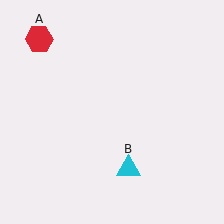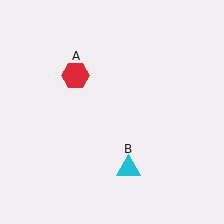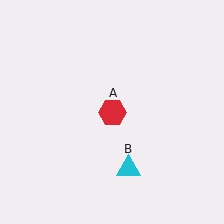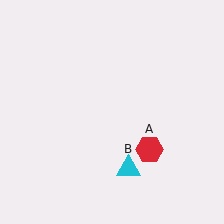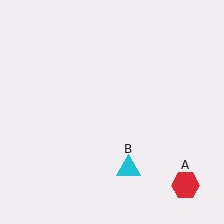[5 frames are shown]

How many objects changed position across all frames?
1 object changed position: red hexagon (object A).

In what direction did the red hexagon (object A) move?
The red hexagon (object A) moved down and to the right.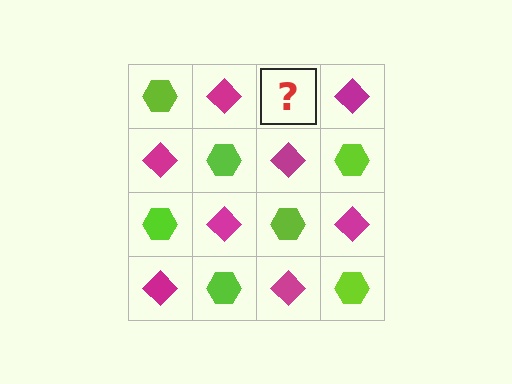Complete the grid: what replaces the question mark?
The question mark should be replaced with a lime hexagon.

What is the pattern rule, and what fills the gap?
The rule is that it alternates lime hexagon and magenta diamond in a checkerboard pattern. The gap should be filled with a lime hexagon.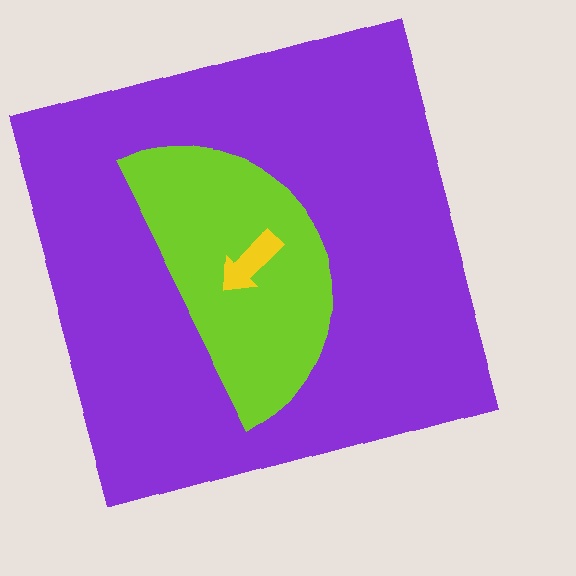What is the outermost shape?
The purple square.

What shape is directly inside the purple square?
The lime semicircle.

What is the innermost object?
The yellow arrow.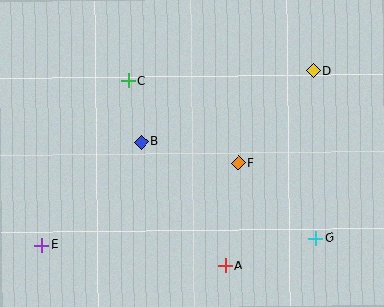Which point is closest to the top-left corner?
Point C is closest to the top-left corner.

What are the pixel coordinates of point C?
Point C is at (128, 80).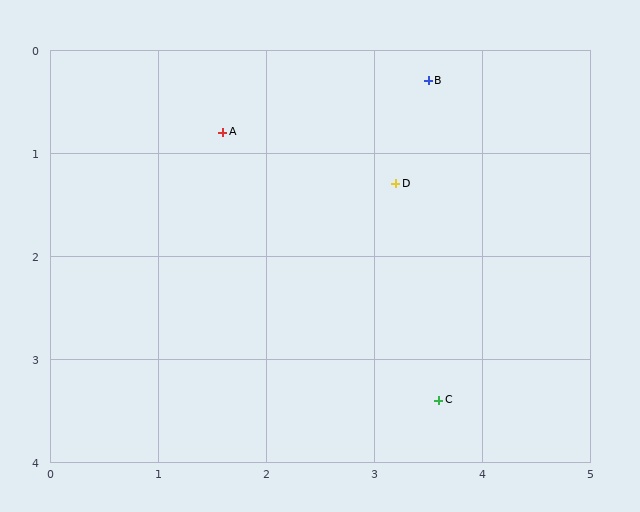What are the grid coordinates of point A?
Point A is at approximately (1.6, 0.8).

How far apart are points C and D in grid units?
Points C and D are about 2.1 grid units apart.